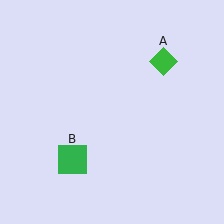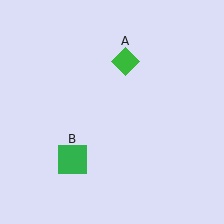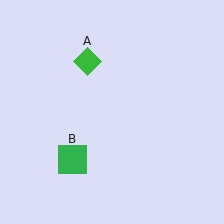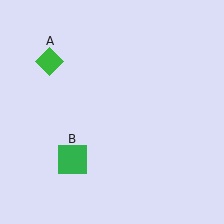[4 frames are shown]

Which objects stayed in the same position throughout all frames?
Green square (object B) remained stationary.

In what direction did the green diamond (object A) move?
The green diamond (object A) moved left.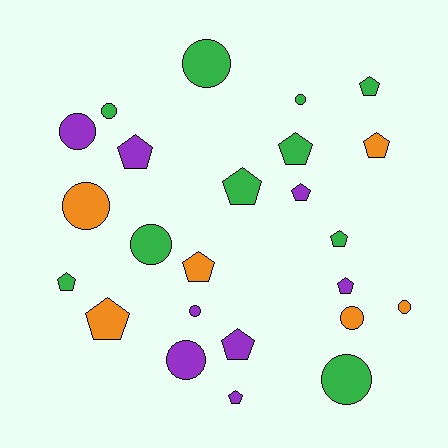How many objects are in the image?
There are 24 objects.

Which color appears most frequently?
Green, with 10 objects.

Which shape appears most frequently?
Pentagon, with 13 objects.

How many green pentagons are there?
There are 5 green pentagons.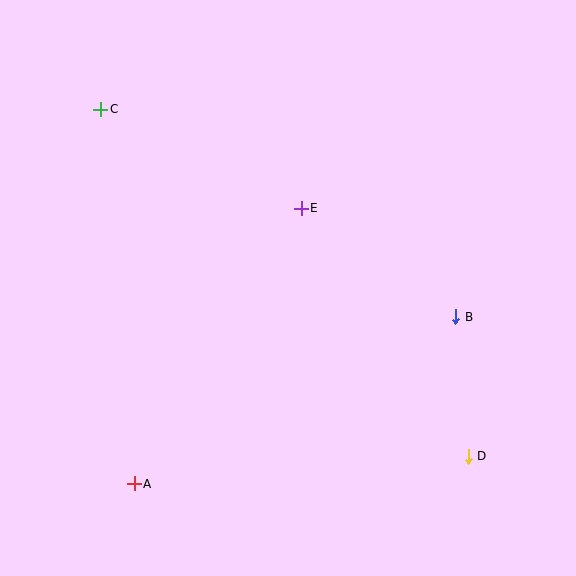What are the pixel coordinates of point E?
Point E is at (301, 208).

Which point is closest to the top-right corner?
Point B is closest to the top-right corner.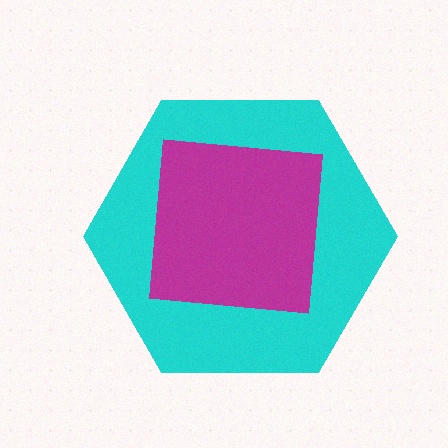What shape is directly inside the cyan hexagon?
The magenta square.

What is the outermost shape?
The cyan hexagon.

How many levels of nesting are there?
2.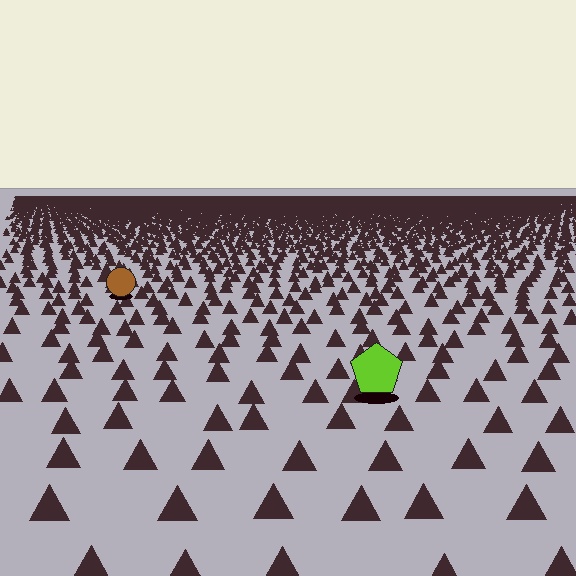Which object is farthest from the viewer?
The brown circle is farthest from the viewer. It appears smaller and the ground texture around it is denser.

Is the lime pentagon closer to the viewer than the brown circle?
Yes. The lime pentagon is closer — you can tell from the texture gradient: the ground texture is coarser near it.